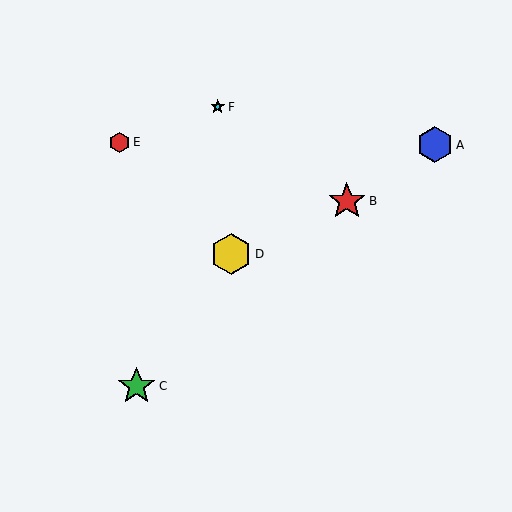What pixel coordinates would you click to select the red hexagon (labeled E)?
Click at (120, 142) to select the red hexagon E.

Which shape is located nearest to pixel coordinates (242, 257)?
The yellow hexagon (labeled D) at (231, 254) is nearest to that location.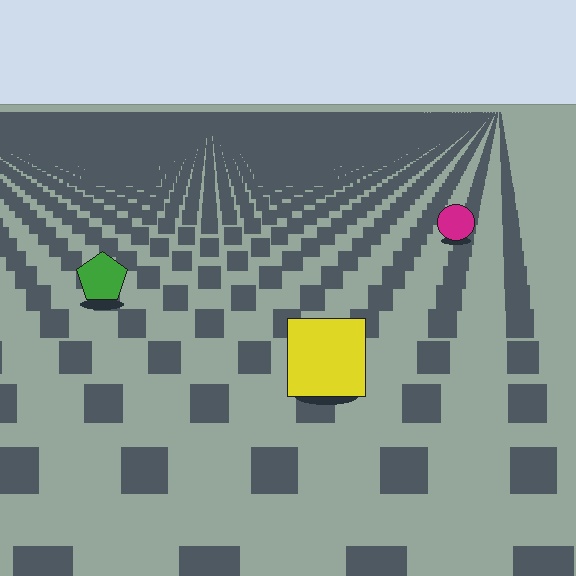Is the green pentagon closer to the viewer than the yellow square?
No. The yellow square is closer — you can tell from the texture gradient: the ground texture is coarser near it.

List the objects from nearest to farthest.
From nearest to farthest: the yellow square, the green pentagon, the magenta circle.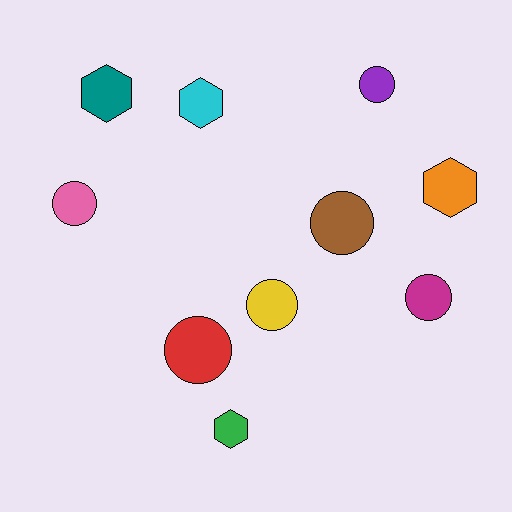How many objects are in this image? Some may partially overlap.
There are 10 objects.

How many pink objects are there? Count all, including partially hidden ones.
There is 1 pink object.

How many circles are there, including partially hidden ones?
There are 6 circles.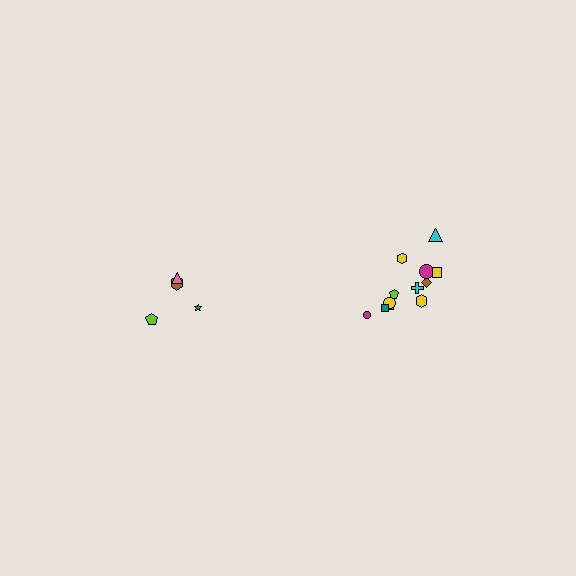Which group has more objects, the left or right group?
The right group.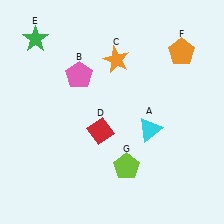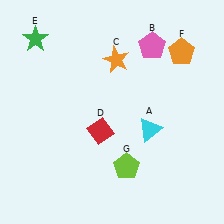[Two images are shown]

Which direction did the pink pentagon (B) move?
The pink pentagon (B) moved right.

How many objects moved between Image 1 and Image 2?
1 object moved between the two images.